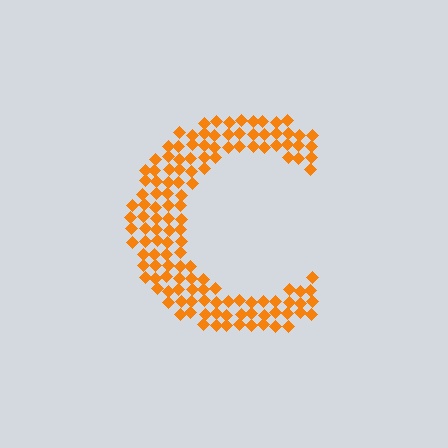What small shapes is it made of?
It is made of small diamonds.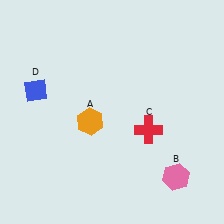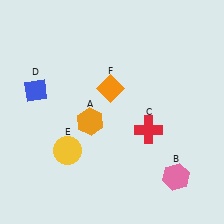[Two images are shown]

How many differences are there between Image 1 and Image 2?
There are 2 differences between the two images.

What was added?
A yellow circle (E), an orange diamond (F) were added in Image 2.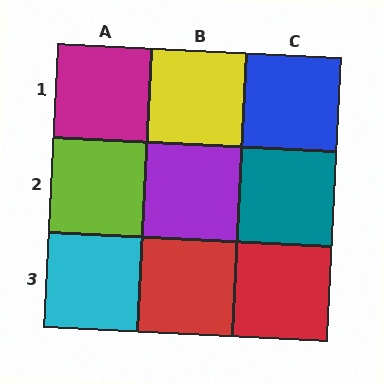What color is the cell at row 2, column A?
Lime.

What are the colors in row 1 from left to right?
Magenta, yellow, blue.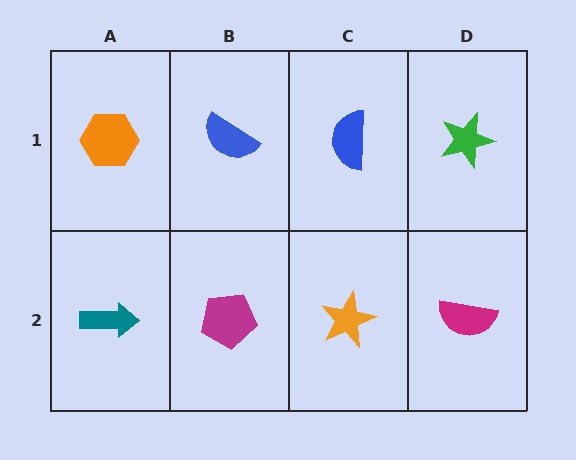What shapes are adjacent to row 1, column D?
A magenta semicircle (row 2, column D), a blue semicircle (row 1, column C).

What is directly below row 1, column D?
A magenta semicircle.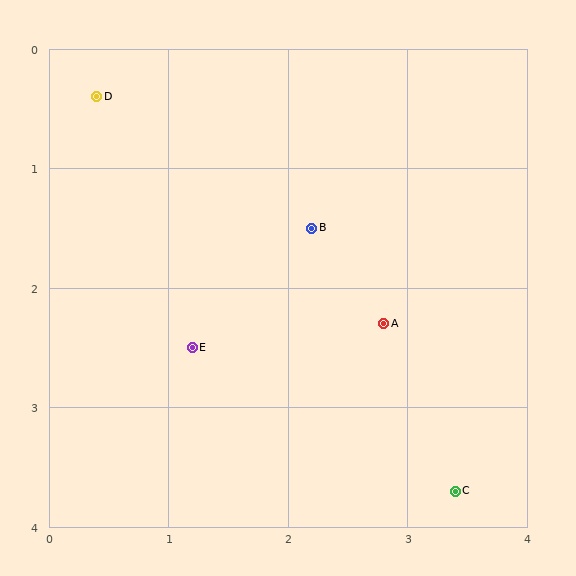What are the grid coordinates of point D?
Point D is at approximately (0.4, 0.4).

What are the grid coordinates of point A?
Point A is at approximately (2.8, 2.3).